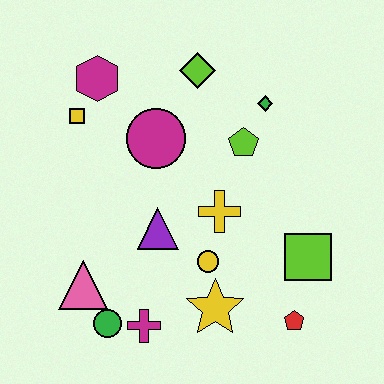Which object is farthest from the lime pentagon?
The green circle is farthest from the lime pentagon.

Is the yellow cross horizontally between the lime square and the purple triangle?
Yes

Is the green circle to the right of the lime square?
No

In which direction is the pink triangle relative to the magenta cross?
The pink triangle is to the left of the magenta cross.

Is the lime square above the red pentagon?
Yes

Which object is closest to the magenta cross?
The green circle is closest to the magenta cross.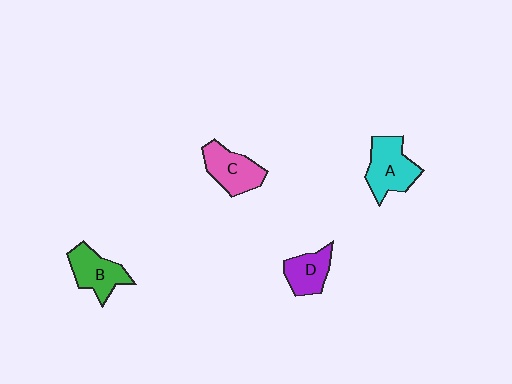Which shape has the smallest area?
Shape D (purple).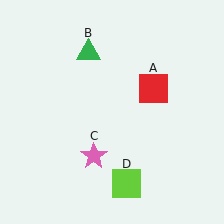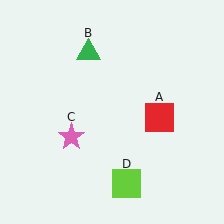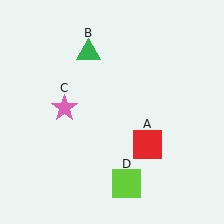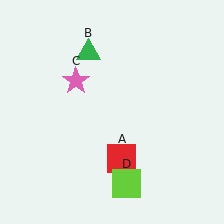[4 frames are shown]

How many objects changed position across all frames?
2 objects changed position: red square (object A), pink star (object C).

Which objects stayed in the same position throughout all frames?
Green triangle (object B) and lime square (object D) remained stationary.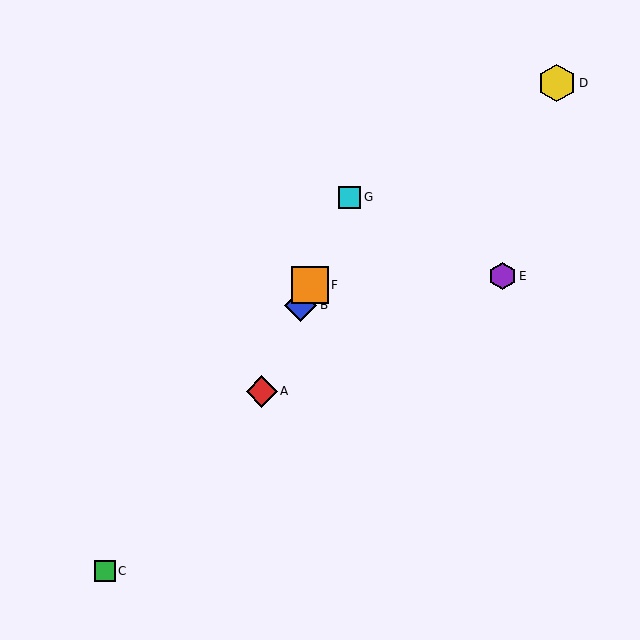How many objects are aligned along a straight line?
4 objects (A, B, F, G) are aligned along a straight line.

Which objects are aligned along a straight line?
Objects A, B, F, G are aligned along a straight line.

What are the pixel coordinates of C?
Object C is at (105, 571).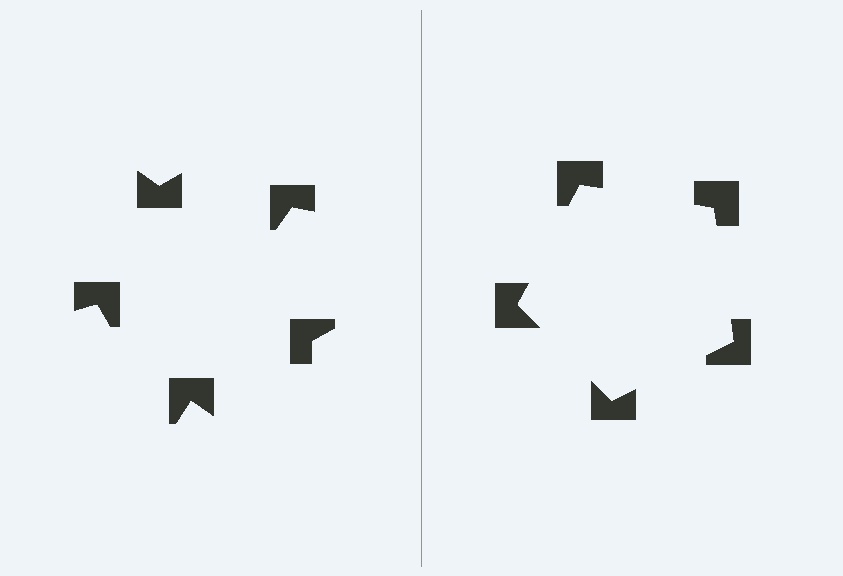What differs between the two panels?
The notched squares are positioned identically on both sides; only the wedge orientations differ. On the right they align to a pentagon; on the left they are misaligned.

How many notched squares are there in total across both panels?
10 — 5 on each side.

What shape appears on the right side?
An illusory pentagon.